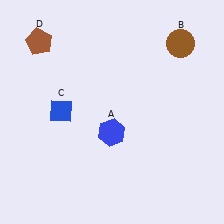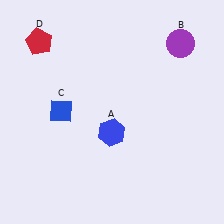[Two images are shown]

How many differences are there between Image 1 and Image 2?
There are 2 differences between the two images.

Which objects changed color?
B changed from brown to purple. D changed from brown to red.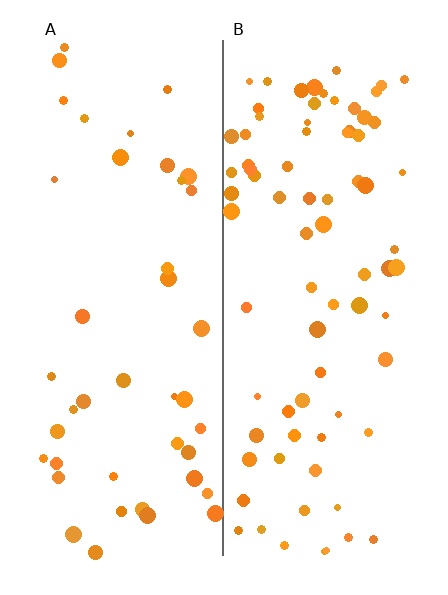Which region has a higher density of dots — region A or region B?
B (the right).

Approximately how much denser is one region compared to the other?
Approximately 1.8× — region B over region A.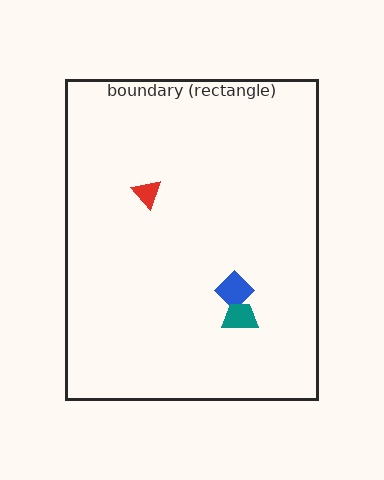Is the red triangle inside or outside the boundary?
Inside.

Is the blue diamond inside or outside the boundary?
Inside.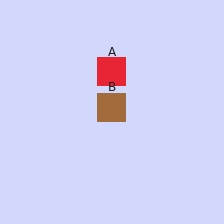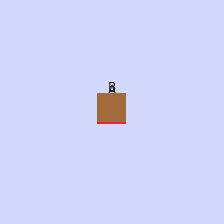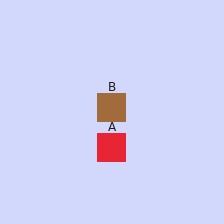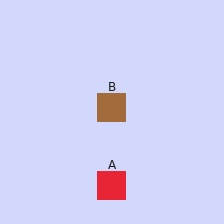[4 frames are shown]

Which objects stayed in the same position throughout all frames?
Brown square (object B) remained stationary.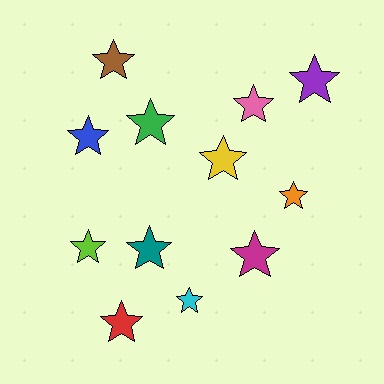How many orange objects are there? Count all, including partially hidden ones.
There is 1 orange object.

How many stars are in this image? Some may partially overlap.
There are 12 stars.